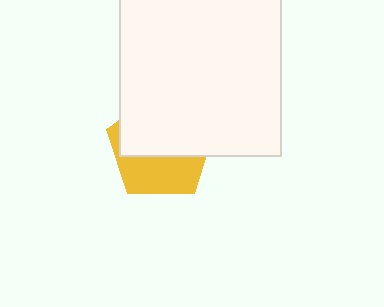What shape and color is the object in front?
The object in front is a white square.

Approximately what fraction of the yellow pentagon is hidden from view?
Roughly 59% of the yellow pentagon is hidden behind the white square.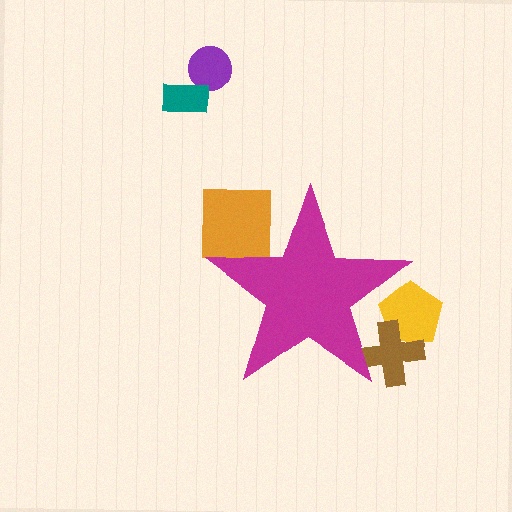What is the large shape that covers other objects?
A magenta star.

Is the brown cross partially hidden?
Yes, the brown cross is partially hidden behind the magenta star.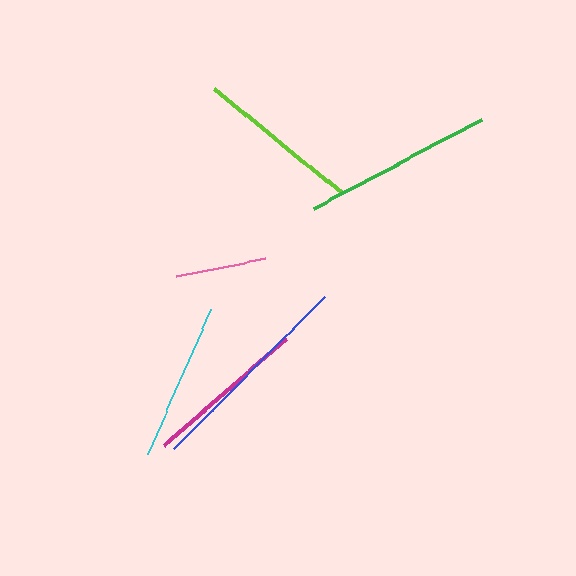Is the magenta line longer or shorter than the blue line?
The blue line is longer than the magenta line.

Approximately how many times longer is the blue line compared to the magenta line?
The blue line is approximately 1.3 times the length of the magenta line.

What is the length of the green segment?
The green segment is approximately 190 pixels long.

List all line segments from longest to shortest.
From longest to shortest: blue, green, lime, magenta, cyan, pink.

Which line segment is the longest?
The blue line is the longest at approximately 215 pixels.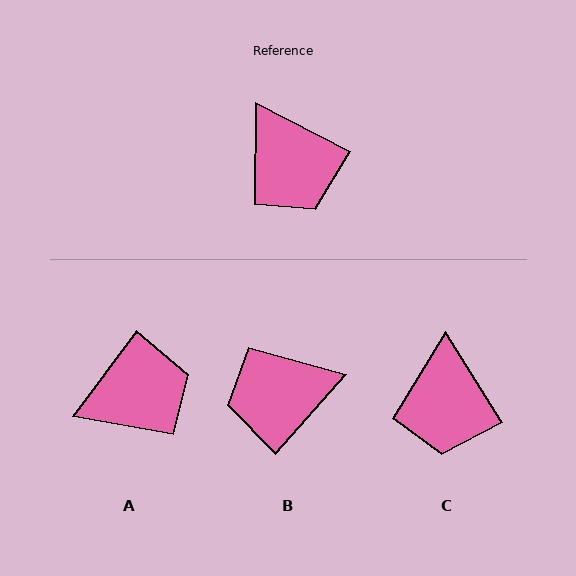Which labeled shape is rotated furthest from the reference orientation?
B, about 104 degrees away.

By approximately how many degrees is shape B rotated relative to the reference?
Approximately 104 degrees clockwise.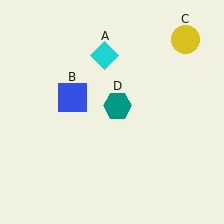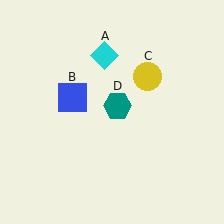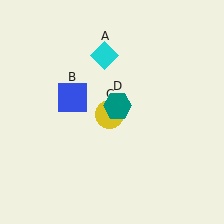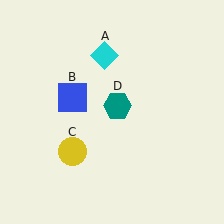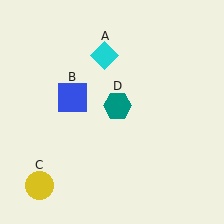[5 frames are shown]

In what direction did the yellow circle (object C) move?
The yellow circle (object C) moved down and to the left.